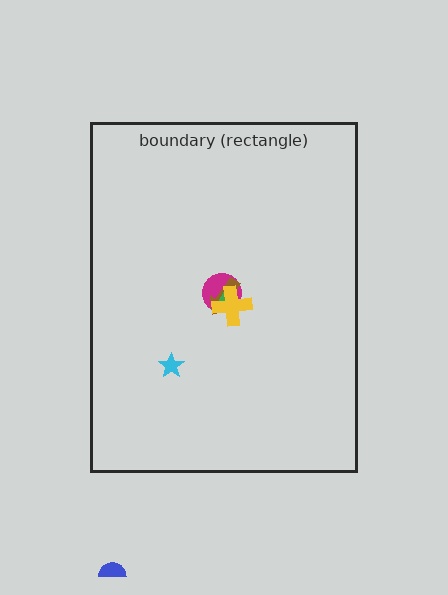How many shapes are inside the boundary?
5 inside, 1 outside.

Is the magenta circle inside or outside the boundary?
Inside.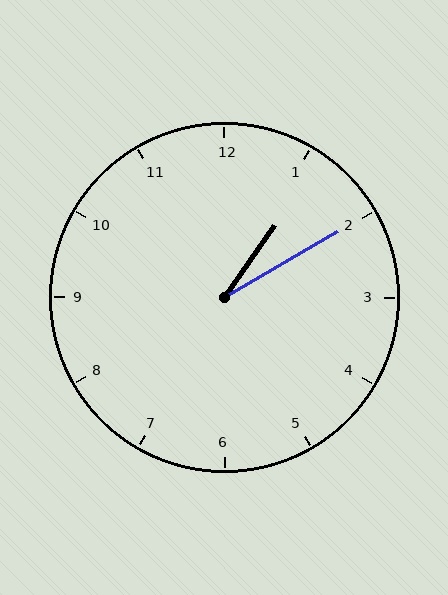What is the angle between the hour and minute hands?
Approximately 25 degrees.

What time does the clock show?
1:10.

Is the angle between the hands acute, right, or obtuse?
It is acute.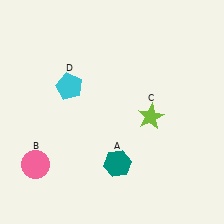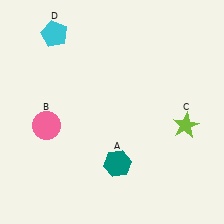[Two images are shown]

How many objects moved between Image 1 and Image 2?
3 objects moved between the two images.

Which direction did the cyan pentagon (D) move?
The cyan pentagon (D) moved up.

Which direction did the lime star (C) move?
The lime star (C) moved right.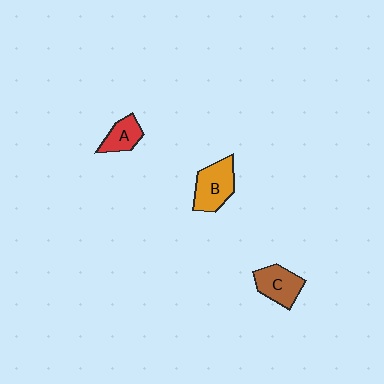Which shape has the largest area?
Shape B (orange).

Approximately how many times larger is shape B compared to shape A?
Approximately 1.6 times.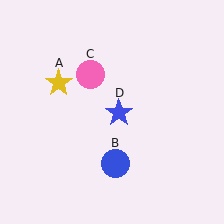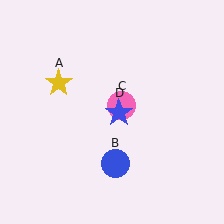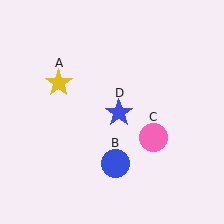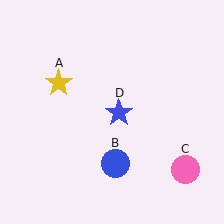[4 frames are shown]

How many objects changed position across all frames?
1 object changed position: pink circle (object C).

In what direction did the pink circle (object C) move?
The pink circle (object C) moved down and to the right.